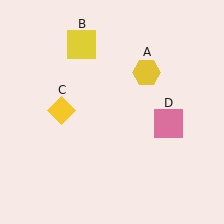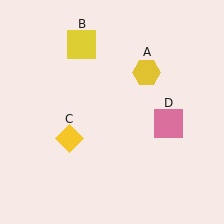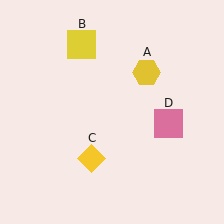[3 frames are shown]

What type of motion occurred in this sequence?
The yellow diamond (object C) rotated counterclockwise around the center of the scene.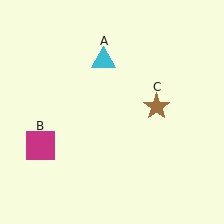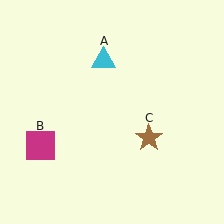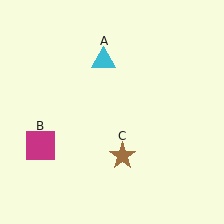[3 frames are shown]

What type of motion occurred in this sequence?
The brown star (object C) rotated clockwise around the center of the scene.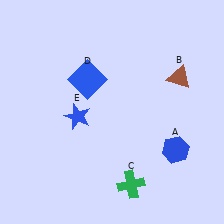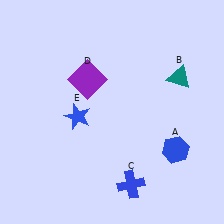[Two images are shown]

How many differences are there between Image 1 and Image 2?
There are 3 differences between the two images.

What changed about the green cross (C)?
In Image 1, C is green. In Image 2, it changed to blue.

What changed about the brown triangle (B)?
In Image 1, B is brown. In Image 2, it changed to teal.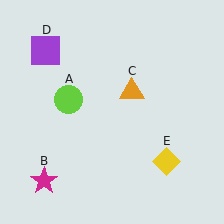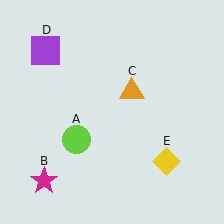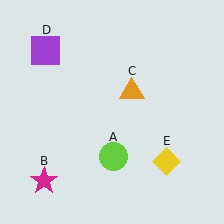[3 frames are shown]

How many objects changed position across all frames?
1 object changed position: lime circle (object A).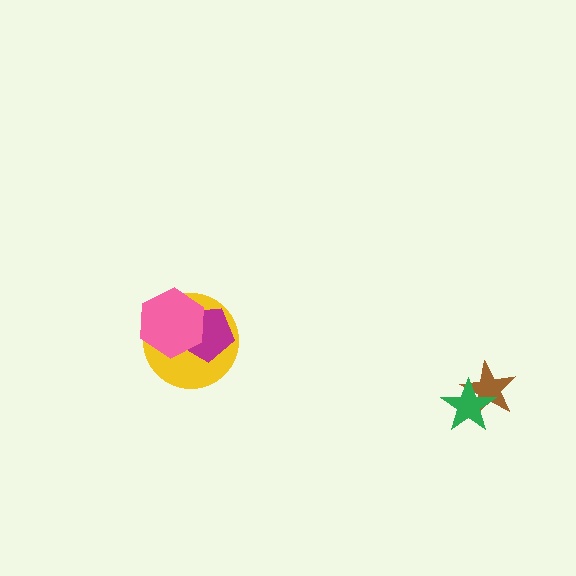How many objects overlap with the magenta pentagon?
2 objects overlap with the magenta pentagon.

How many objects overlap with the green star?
1 object overlaps with the green star.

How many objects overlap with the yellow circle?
2 objects overlap with the yellow circle.